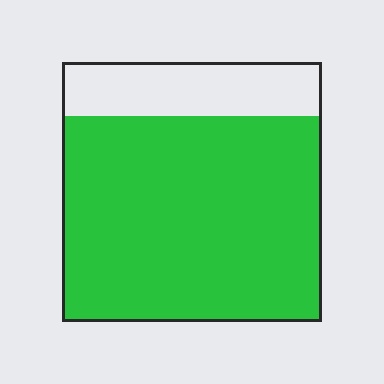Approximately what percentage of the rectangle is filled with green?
Approximately 80%.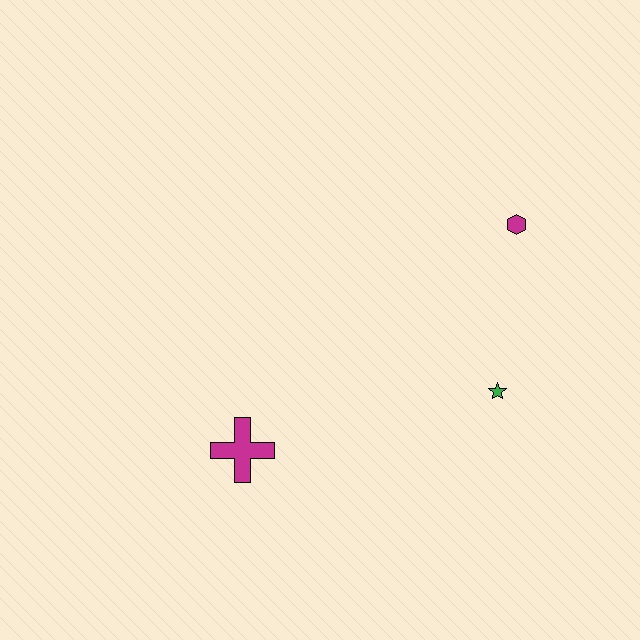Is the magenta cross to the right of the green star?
No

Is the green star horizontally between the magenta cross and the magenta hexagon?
Yes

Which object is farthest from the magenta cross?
The magenta hexagon is farthest from the magenta cross.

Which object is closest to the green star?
The magenta hexagon is closest to the green star.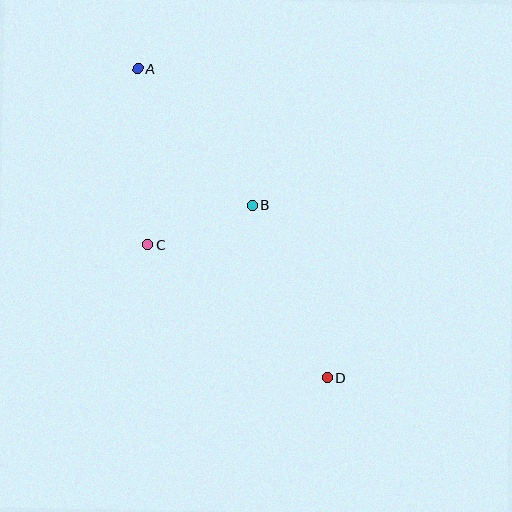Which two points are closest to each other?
Points B and C are closest to each other.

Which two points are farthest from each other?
Points A and D are farthest from each other.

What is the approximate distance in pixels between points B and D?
The distance between B and D is approximately 188 pixels.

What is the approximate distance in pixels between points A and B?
The distance between A and B is approximately 178 pixels.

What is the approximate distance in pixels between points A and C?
The distance between A and C is approximately 176 pixels.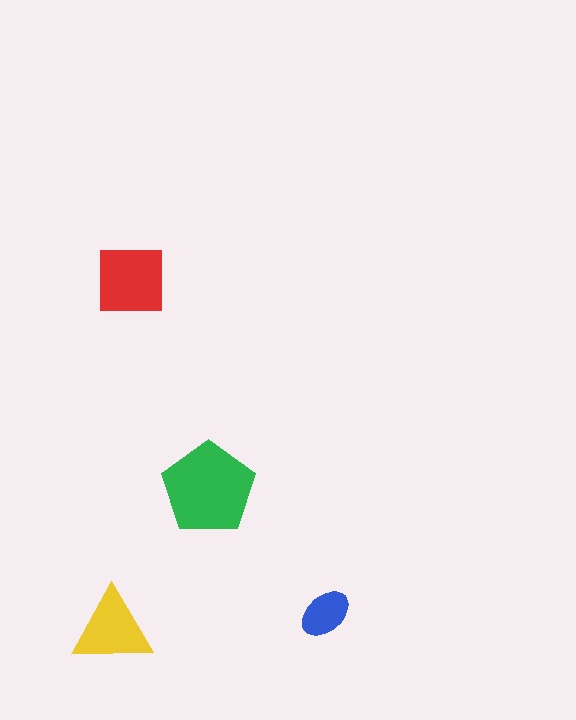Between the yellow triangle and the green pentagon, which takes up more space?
The green pentagon.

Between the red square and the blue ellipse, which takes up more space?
The red square.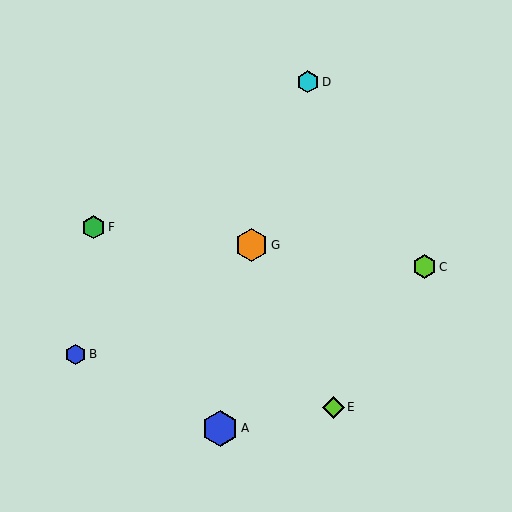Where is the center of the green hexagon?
The center of the green hexagon is at (93, 227).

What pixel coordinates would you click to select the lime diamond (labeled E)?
Click at (333, 407) to select the lime diamond E.